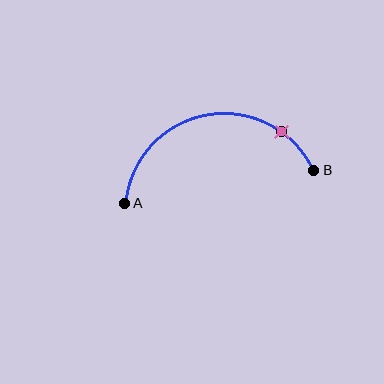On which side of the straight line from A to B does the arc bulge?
The arc bulges above the straight line connecting A and B.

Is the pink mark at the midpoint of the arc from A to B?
No. The pink mark lies on the arc but is closer to endpoint B. The arc midpoint would be at the point on the curve equidistant along the arc from both A and B.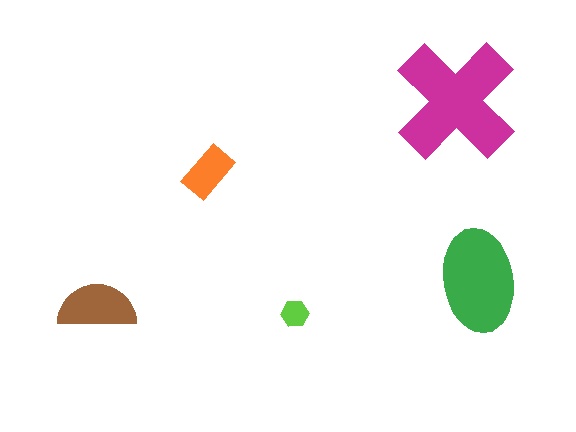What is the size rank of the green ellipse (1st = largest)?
2nd.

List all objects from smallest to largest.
The lime hexagon, the orange rectangle, the brown semicircle, the green ellipse, the magenta cross.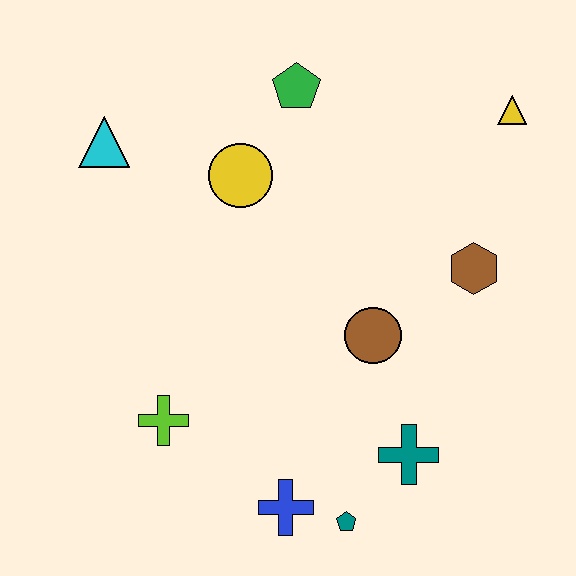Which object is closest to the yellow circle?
The green pentagon is closest to the yellow circle.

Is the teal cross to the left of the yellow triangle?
Yes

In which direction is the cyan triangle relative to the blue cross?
The cyan triangle is above the blue cross.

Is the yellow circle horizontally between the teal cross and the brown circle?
No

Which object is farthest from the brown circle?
The cyan triangle is farthest from the brown circle.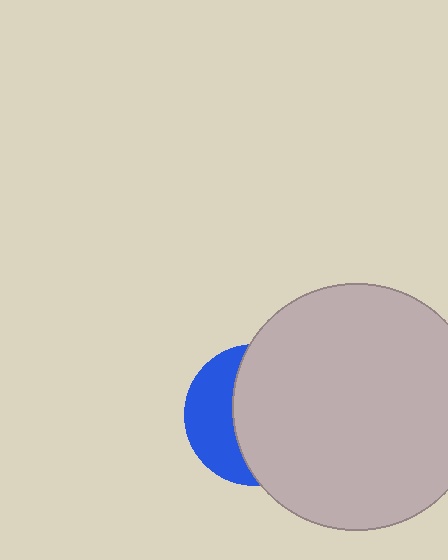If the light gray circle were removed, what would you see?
You would see the complete blue circle.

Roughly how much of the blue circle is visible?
A small part of it is visible (roughly 36%).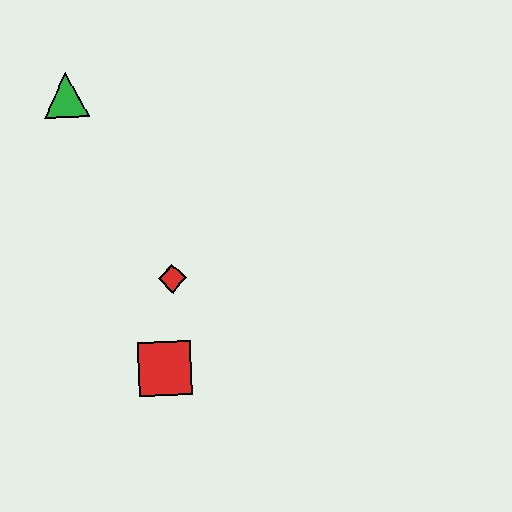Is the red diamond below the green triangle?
Yes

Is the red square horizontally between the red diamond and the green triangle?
Yes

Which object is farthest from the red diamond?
The green triangle is farthest from the red diamond.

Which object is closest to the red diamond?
The red square is closest to the red diamond.